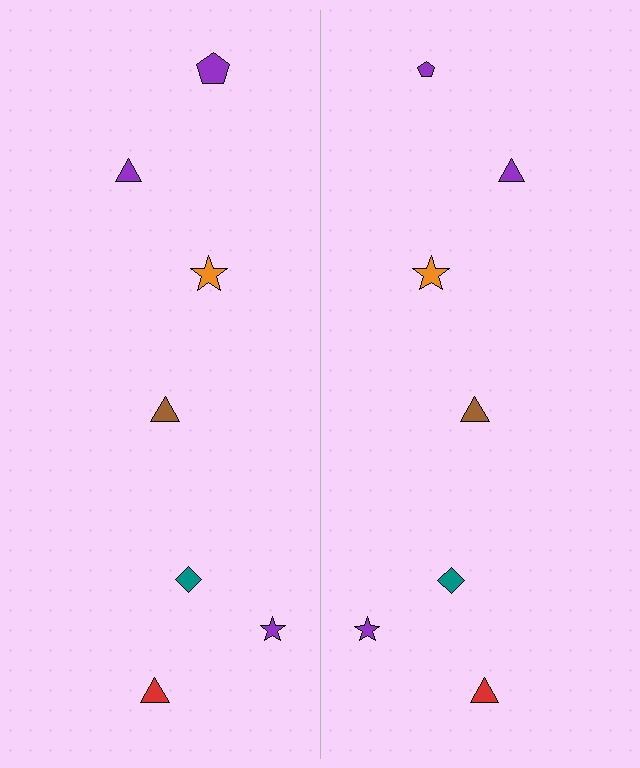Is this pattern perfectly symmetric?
No, the pattern is not perfectly symmetric. The purple pentagon on the right side has a different size than its mirror counterpart.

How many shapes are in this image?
There are 14 shapes in this image.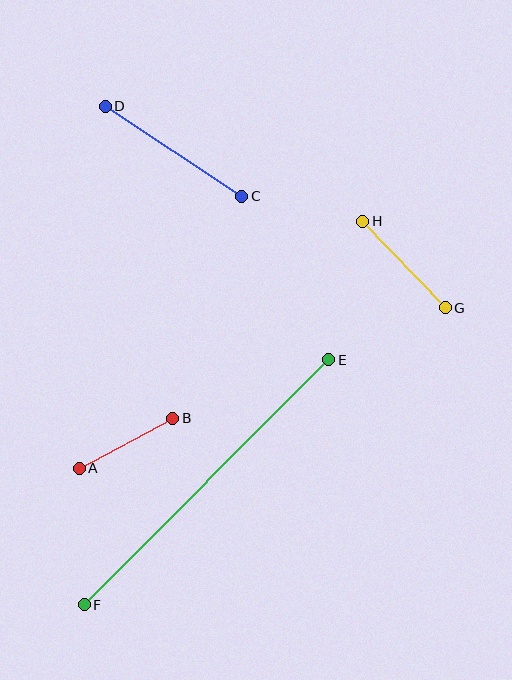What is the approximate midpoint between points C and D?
The midpoint is at approximately (174, 151) pixels.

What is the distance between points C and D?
The distance is approximately 164 pixels.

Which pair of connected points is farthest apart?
Points E and F are farthest apart.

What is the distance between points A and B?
The distance is approximately 106 pixels.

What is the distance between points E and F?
The distance is approximately 346 pixels.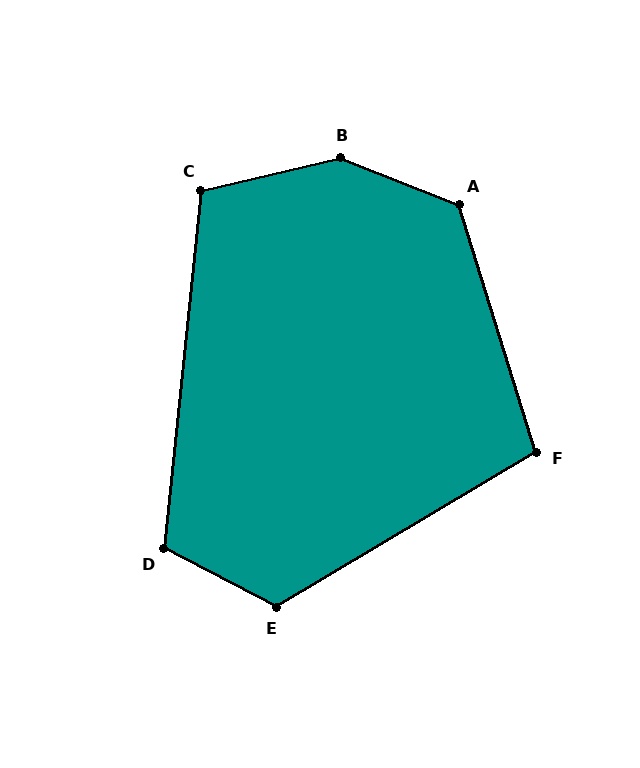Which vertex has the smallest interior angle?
F, at approximately 103 degrees.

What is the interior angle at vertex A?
Approximately 129 degrees (obtuse).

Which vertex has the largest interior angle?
B, at approximately 145 degrees.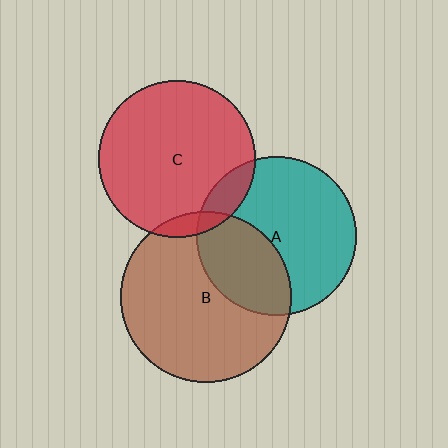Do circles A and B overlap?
Yes.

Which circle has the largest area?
Circle B (brown).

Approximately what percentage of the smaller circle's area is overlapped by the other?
Approximately 35%.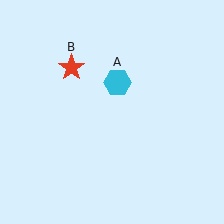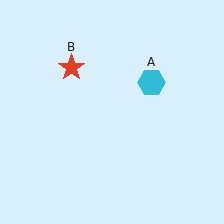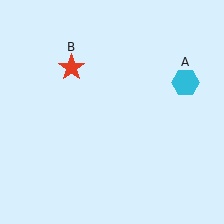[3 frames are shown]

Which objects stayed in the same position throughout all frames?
Red star (object B) remained stationary.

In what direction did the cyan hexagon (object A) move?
The cyan hexagon (object A) moved right.